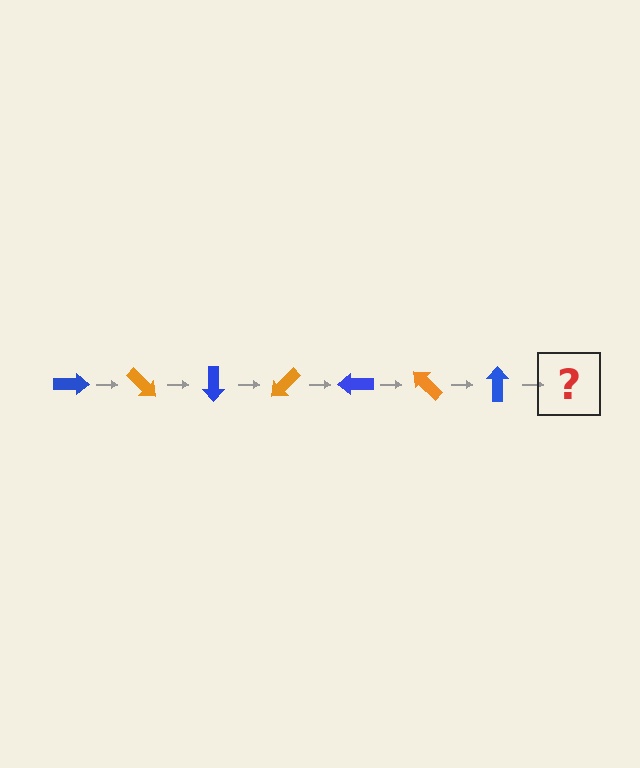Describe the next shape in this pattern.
It should be an orange arrow, rotated 315 degrees from the start.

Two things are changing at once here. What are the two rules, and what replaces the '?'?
The two rules are that it rotates 45 degrees each step and the color cycles through blue and orange. The '?' should be an orange arrow, rotated 315 degrees from the start.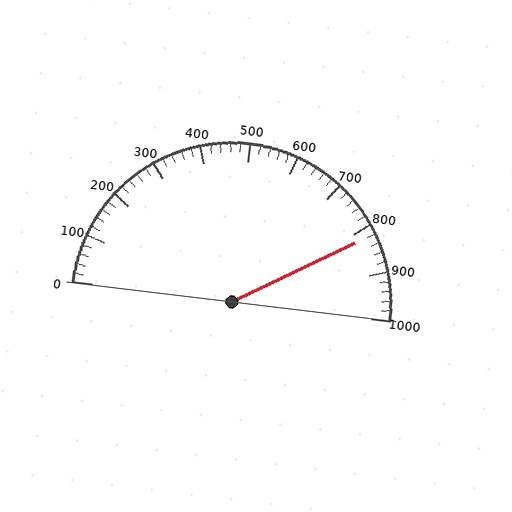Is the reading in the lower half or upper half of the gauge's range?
The reading is in the upper half of the range (0 to 1000).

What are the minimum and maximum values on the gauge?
The gauge ranges from 0 to 1000.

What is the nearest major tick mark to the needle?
The nearest major tick mark is 800.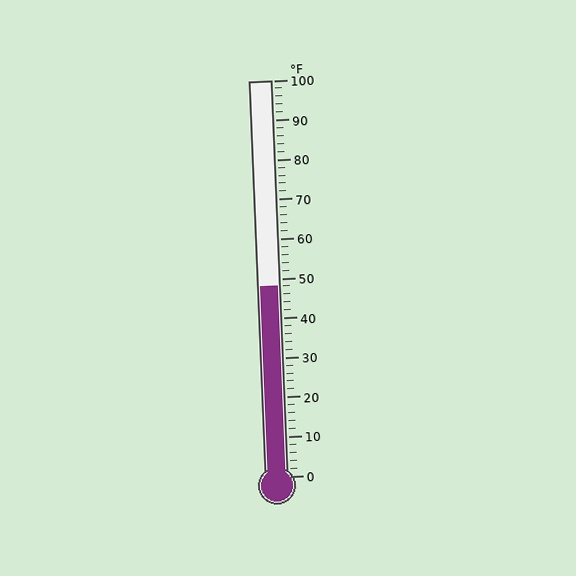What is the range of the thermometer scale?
The thermometer scale ranges from 0°F to 100°F.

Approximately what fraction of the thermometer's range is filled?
The thermometer is filled to approximately 50% of its range.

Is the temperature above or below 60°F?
The temperature is below 60°F.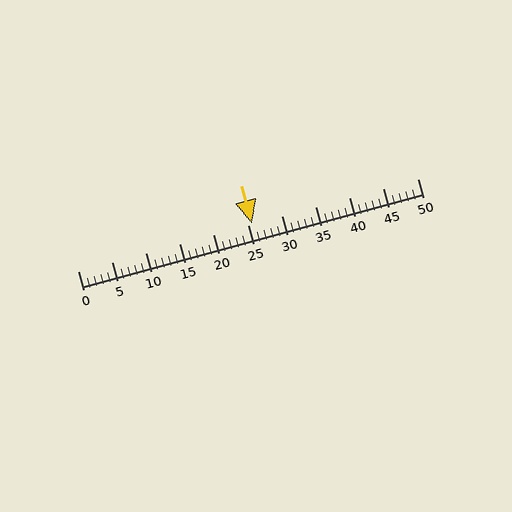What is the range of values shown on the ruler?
The ruler shows values from 0 to 50.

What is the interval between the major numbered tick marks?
The major tick marks are spaced 5 units apart.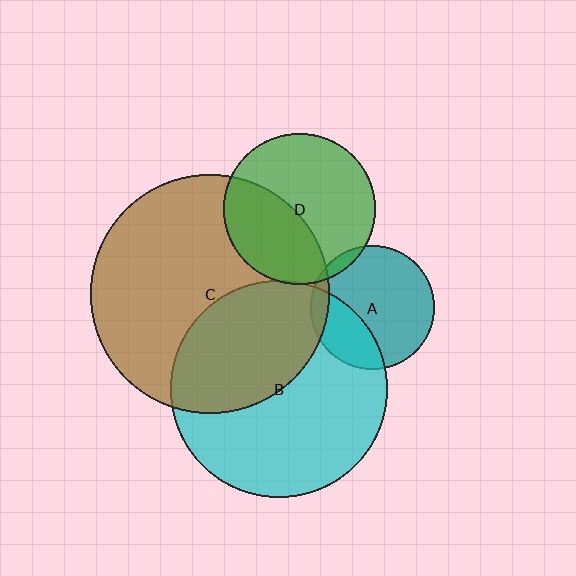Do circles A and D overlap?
Yes.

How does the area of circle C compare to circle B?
Approximately 1.2 times.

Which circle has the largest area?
Circle C (brown).